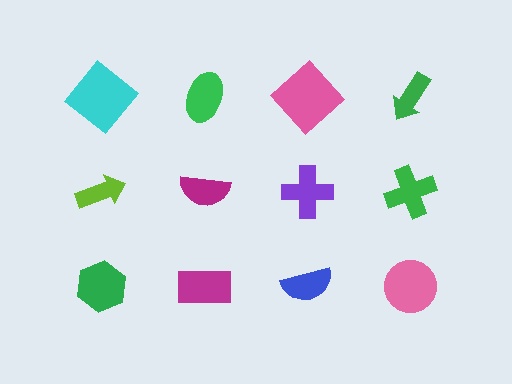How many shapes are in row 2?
4 shapes.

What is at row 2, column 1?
A lime arrow.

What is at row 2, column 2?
A magenta semicircle.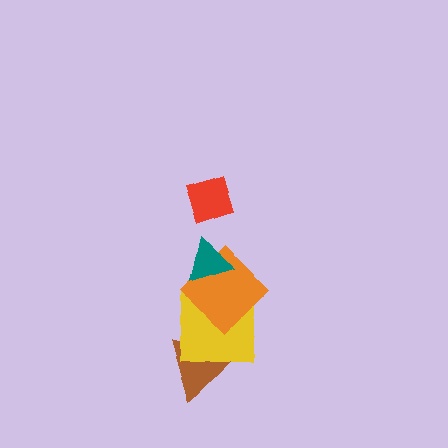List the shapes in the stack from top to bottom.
From top to bottom: the red diamond, the teal triangle, the orange diamond, the yellow square, the brown triangle.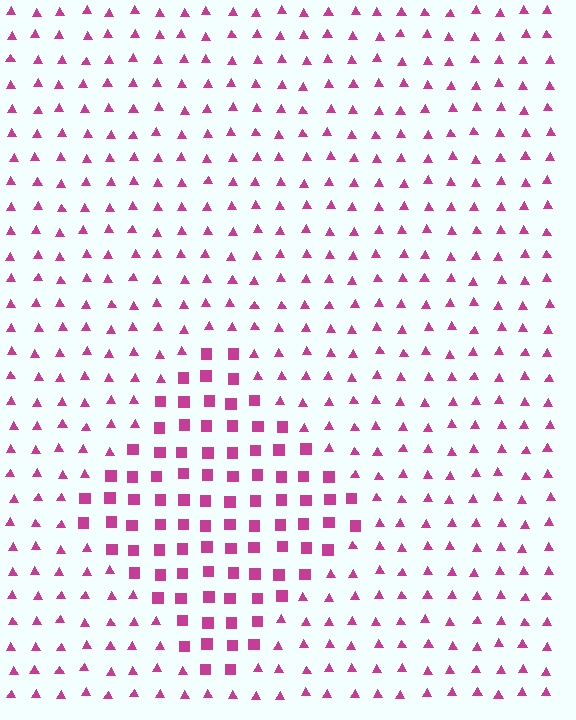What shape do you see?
I see a diamond.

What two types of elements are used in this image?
The image uses squares inside the diamond region and triangles outside it.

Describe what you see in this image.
The image is filled with small magenta elements arranged in a uniform grid. A diamond-shaped region contains squares, while the surrounding area contains triangles. The boundary is defined purely by the change in element shape.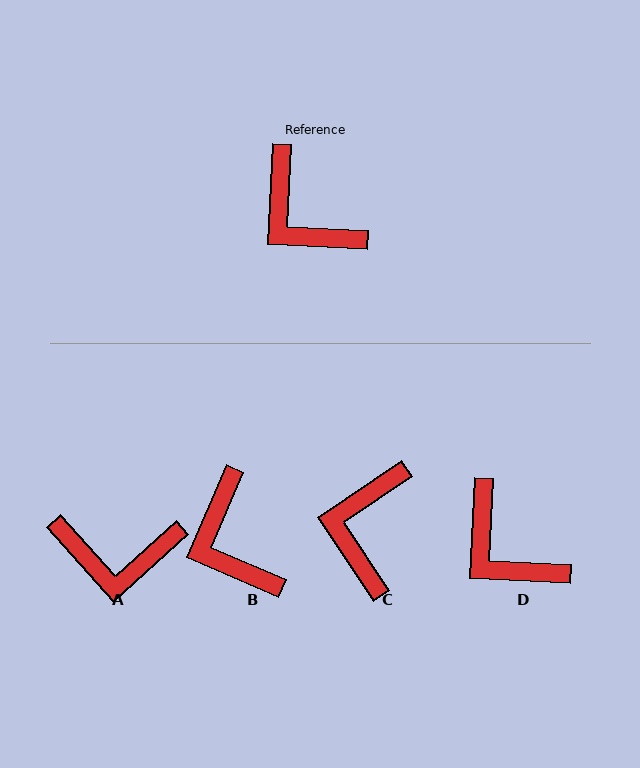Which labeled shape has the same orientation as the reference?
D.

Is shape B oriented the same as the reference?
No, it is off by about 21 degrees.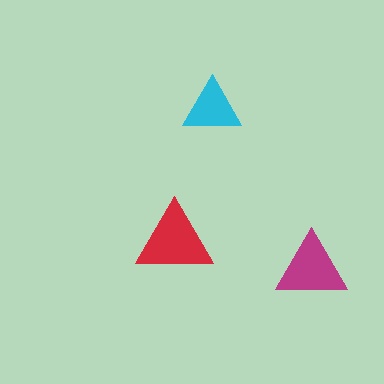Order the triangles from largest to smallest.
the red one, the magenta one, the cyan one.